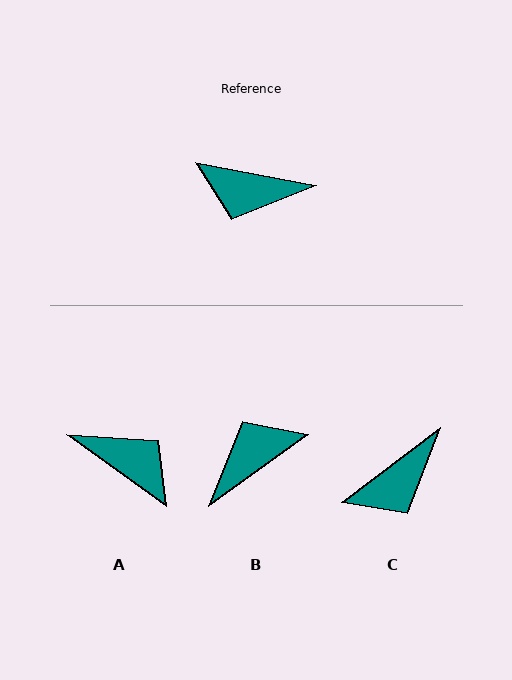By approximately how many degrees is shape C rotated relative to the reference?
Approximately 47 degrees counter-clockwise.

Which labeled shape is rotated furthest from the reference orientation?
A, about 155 degrees away.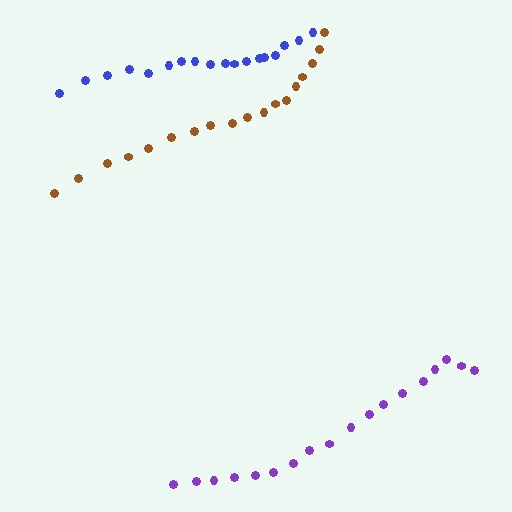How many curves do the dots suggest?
There are 3 distinct paths.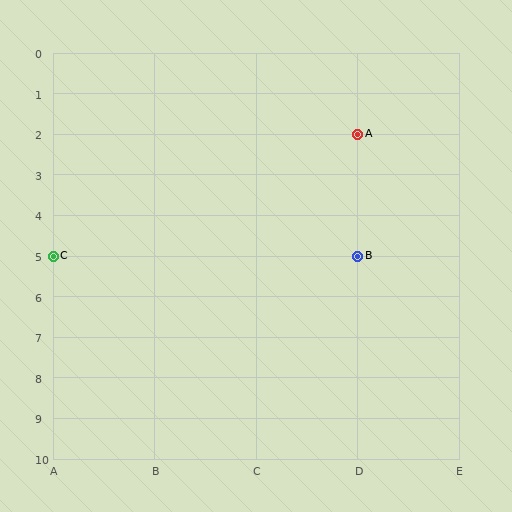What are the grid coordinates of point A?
Point A is at grid coordinates (D, 2).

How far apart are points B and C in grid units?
Points B and C are 3 columns apart.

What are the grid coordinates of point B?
Point B is at grid coordinates (D, 5).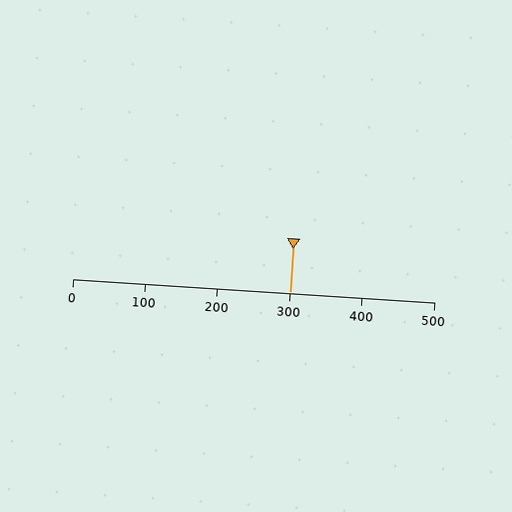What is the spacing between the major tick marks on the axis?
The major ticks are spaced 100 apart.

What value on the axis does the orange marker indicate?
The marker indicates approximately 300.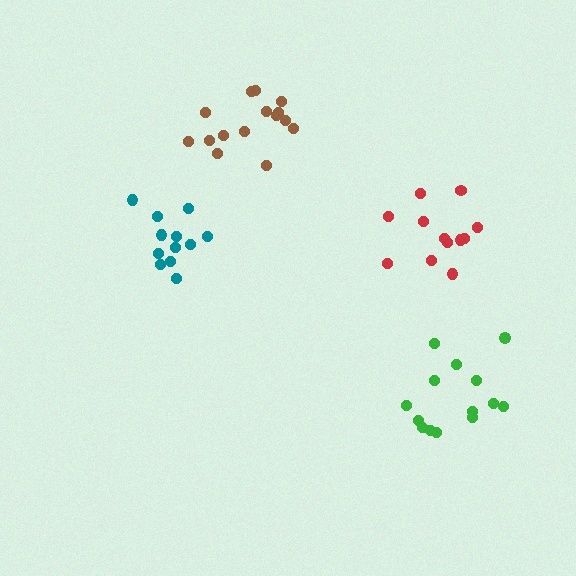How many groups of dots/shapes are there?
There are 4 groups.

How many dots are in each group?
Group 1: 12 dots, Group 2: 15 dots, Group 3: 14 dots, Group 4: 12 dots (53 total).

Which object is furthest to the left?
The teal cluster is leftmost.